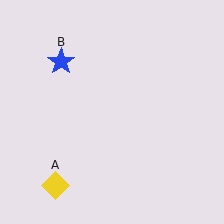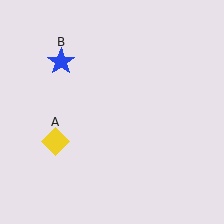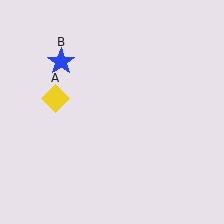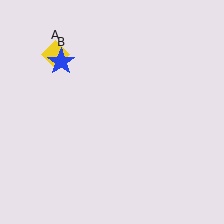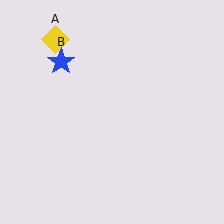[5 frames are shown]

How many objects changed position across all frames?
1 object changed position: yellow diamond (object A).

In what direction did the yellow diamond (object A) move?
The yellow diamond (object A) moved up.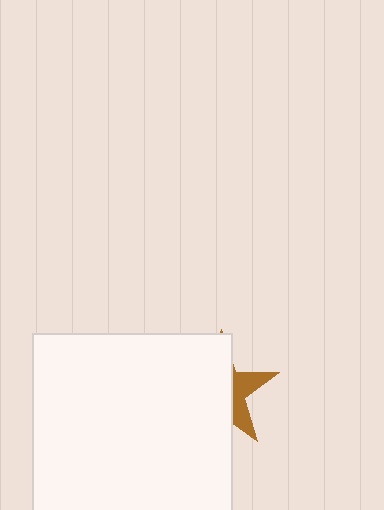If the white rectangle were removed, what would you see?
You would see the complete brown star.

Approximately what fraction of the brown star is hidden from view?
Roughly 70% of the brown star is hidden behind the white rectangle.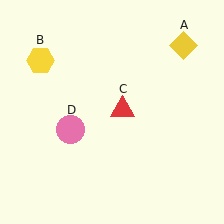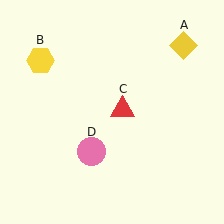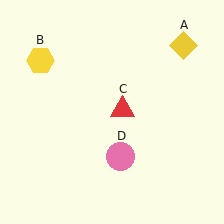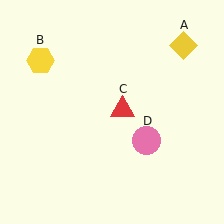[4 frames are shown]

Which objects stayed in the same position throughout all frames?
Yellow diamond (object A) and yellow hexagon (object B) and red triangle (object C) remained stationary.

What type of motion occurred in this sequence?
The pink circle (object D) rotated counterclockwise around the center of the scene.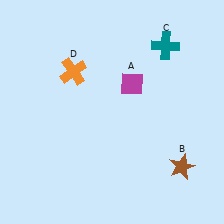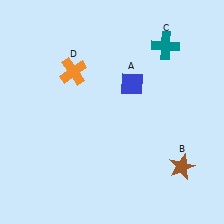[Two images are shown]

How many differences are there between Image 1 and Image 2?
There is 1 difference between the two images.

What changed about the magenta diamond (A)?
In Image 1, A is magenta. In Image 2, it changed to blue.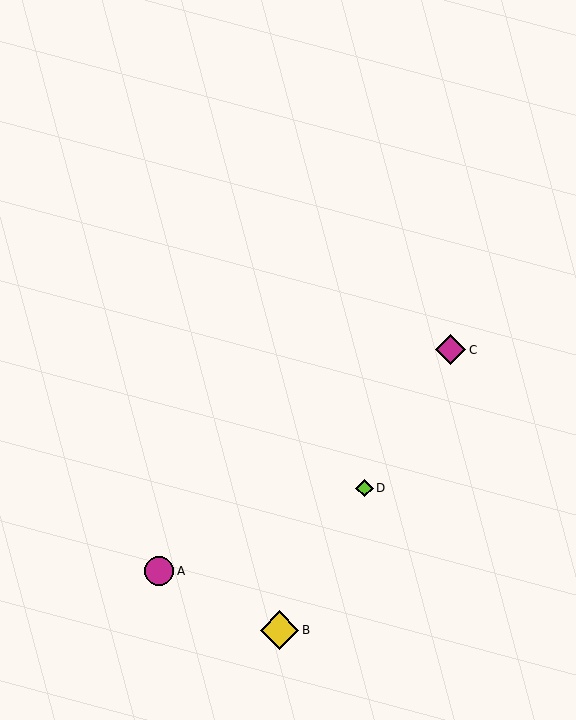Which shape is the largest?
The yellow diamond (labeled B) is the largest.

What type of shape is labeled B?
Shape B is a yellow diamond.